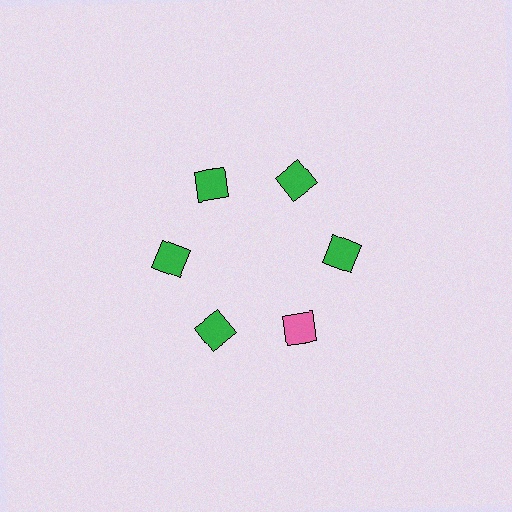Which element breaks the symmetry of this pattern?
The pink square at roughly the 5 o'clock position breaks the symmetry. All other shapes are green squares.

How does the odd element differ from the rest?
It has a different color: pink instead of green.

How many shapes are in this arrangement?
There are 6 shapes arranged in a ring pattern.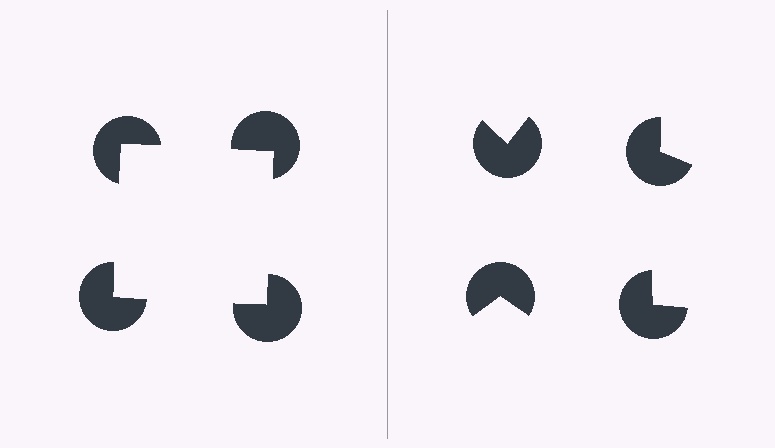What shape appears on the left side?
An illusory square.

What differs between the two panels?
The pac-man discs are positioned identically on both sides; only the wedge orientations differ. On the left they align to a square; on the right they are misaligned.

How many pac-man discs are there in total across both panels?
8 — 4 on each side.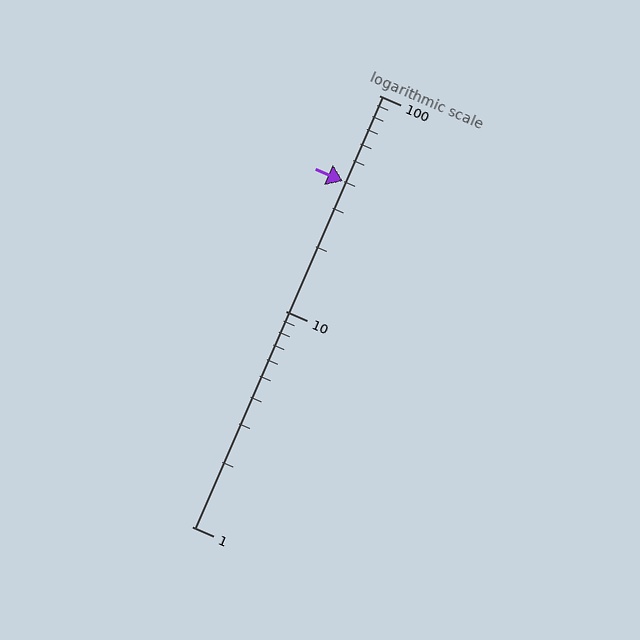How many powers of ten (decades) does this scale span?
The scale spans 2 decades, from 1 to 100.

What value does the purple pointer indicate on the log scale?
The pointer indicates approximately 40.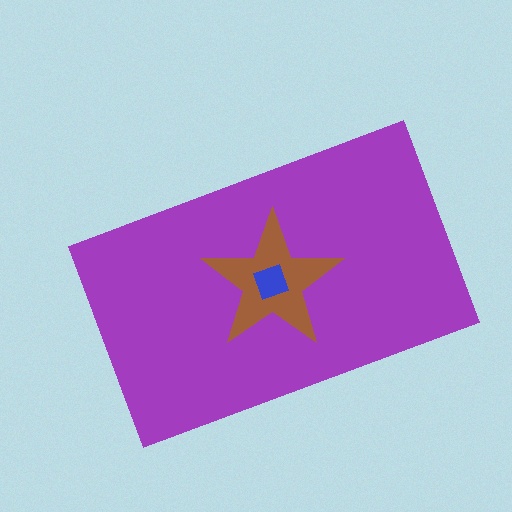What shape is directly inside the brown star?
The blue square.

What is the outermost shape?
The purple rectangle.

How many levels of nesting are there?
3.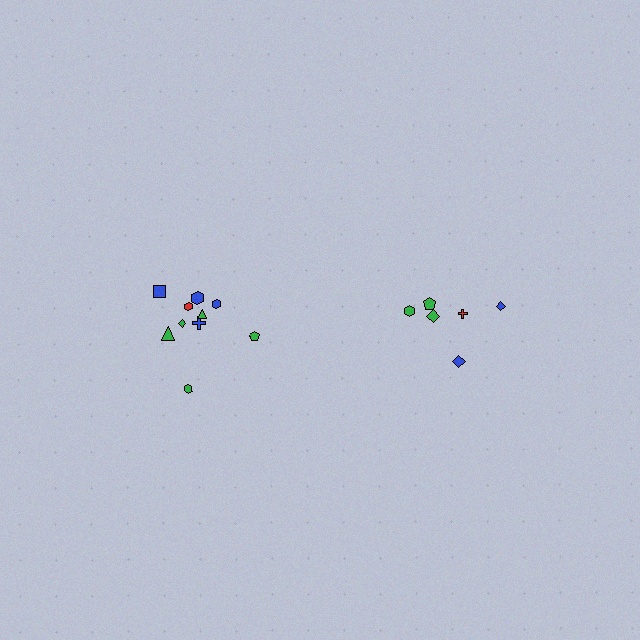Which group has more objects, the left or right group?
The left group.